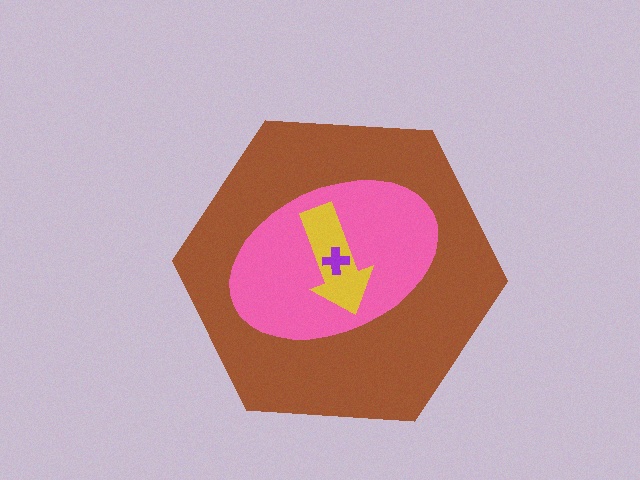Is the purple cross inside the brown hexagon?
Yes.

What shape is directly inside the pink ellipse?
The yellow arrow.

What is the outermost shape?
The brown hexagon.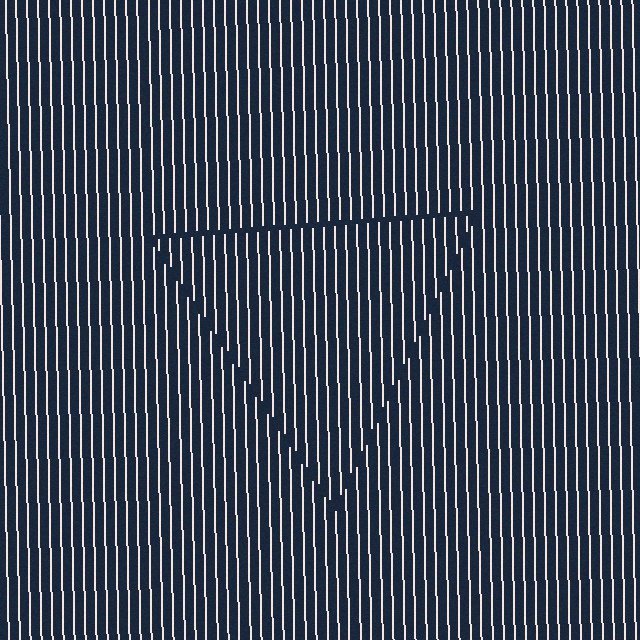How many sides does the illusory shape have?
3 sides — the line-ends trace a triangle.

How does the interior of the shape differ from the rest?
The interior of the shape contains the same grating, shifted by half a period — the contour is defined by the phase discontinuity where line-ends from the inner and outer gratings abut.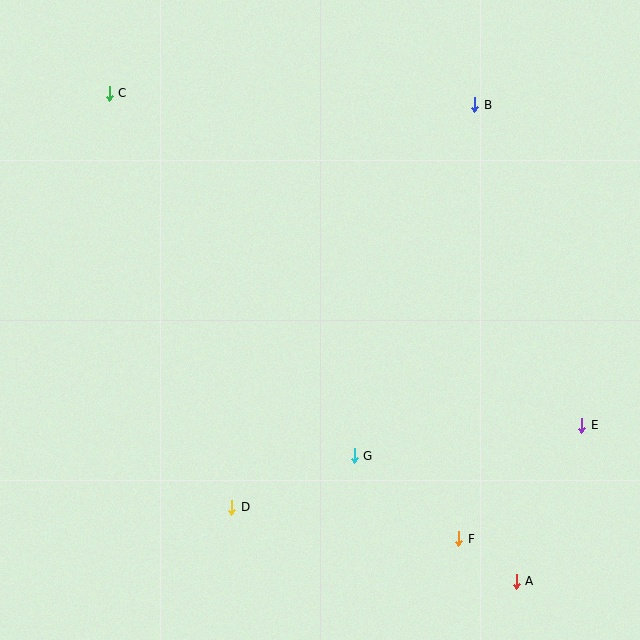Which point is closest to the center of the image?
Point G at (354, 456) is closest to the center.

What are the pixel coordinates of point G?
Point G is at (354, 456).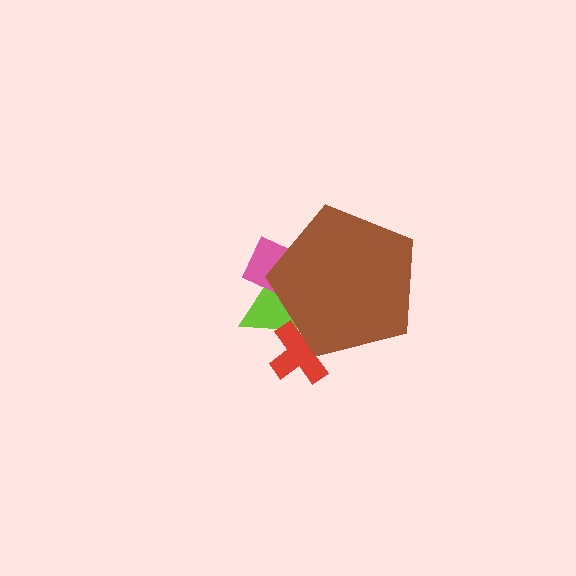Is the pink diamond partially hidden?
Yes, the pink diamond is partially hidden behind the brown pentagon.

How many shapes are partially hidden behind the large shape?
3 shapes are partially hidden.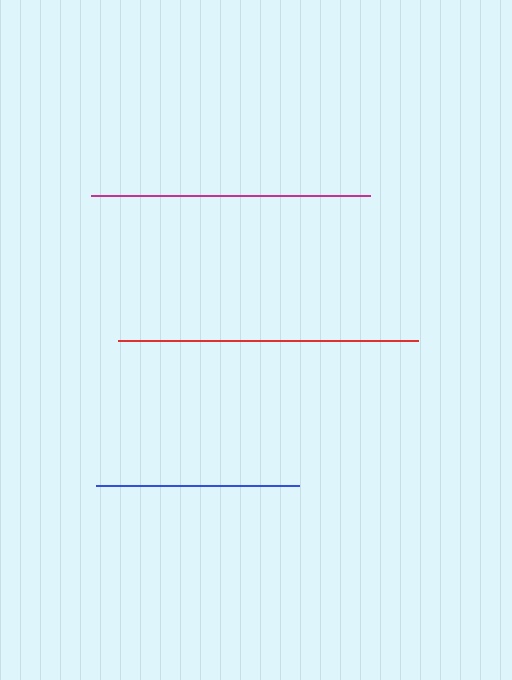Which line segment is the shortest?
The blue line is the shortest at approximately 204 pixels.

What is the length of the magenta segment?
The magenta segment is approximately 279 pixels long.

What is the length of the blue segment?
The blue segment is approximately 204 pixels long.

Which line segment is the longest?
The red line is the longest at approximately 300 pixels.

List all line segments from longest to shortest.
From longest to shortest: red, magenta, blue.